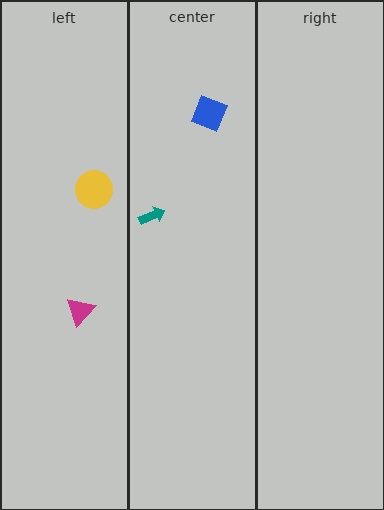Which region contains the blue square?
The center region.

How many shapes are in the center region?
2.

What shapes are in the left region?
The magenta triangle, the yellow circle.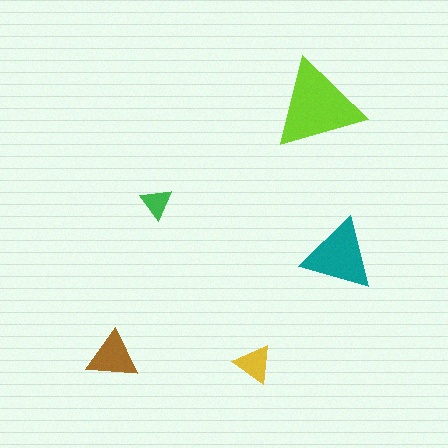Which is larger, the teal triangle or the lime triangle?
The lime one.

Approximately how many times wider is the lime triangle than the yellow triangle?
About 2.5 times wider.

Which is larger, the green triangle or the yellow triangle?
The yellow one.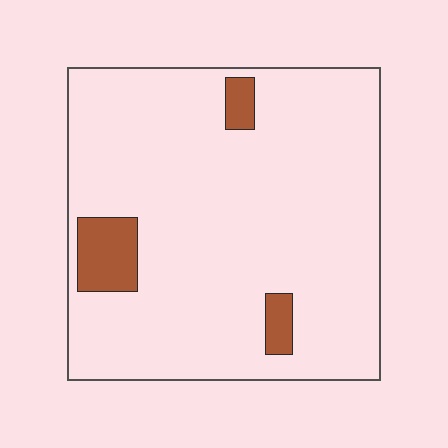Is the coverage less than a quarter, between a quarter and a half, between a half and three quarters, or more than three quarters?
Less than a quarter.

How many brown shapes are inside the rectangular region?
3.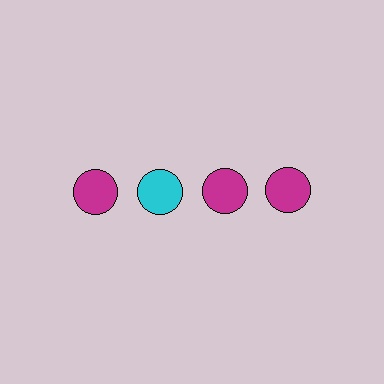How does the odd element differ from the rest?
It has a different color: cyan instead of magenta.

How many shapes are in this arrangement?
There are 4 shapes arranged in a grid pattern.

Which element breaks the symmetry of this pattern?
The cyan circle in the top row, second from left column breaks the symmetry. All other shapes are magenta circles.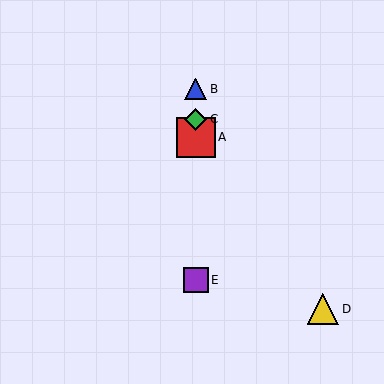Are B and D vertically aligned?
No, B is at x≈196 and D is at x≈323.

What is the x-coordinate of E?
Object E is at x≈196.